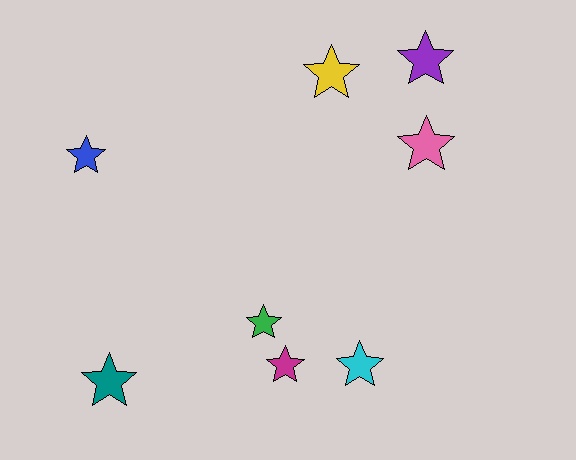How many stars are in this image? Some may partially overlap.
There are 8 stars.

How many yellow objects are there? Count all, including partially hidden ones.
There is 1 yellow object.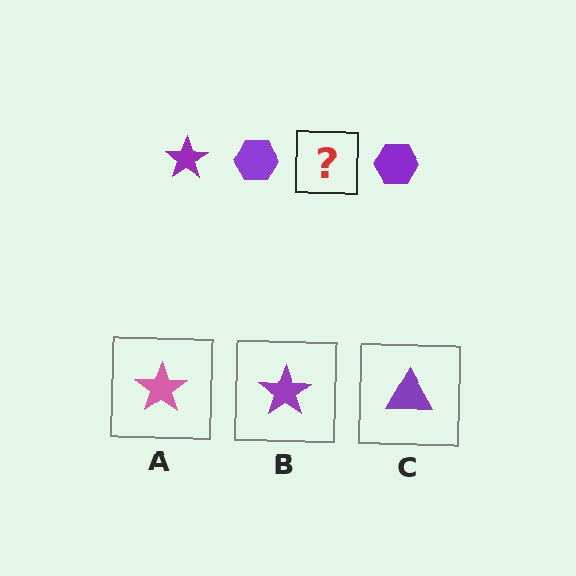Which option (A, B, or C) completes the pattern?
B.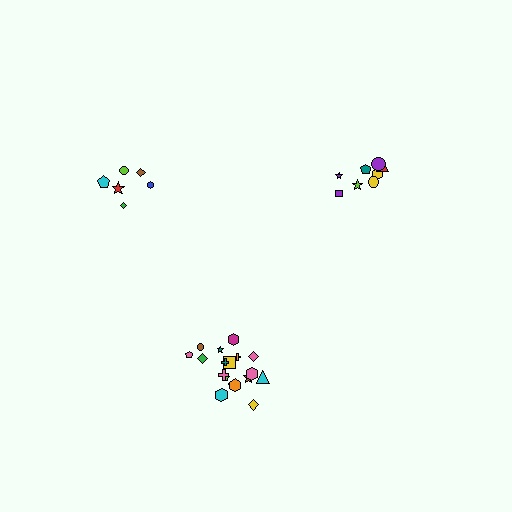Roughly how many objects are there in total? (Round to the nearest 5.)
Roughly 30 objects in total.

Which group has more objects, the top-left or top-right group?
The top-right group.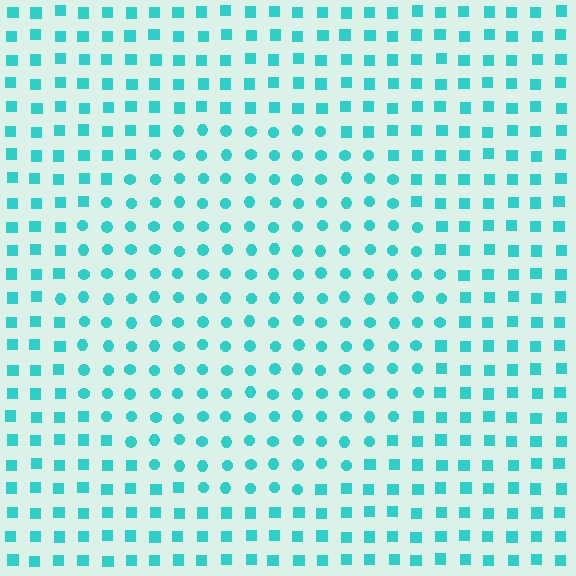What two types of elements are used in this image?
The image uses circles inside the circle region and squares outside it.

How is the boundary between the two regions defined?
The boundary is defined by a change in element shape: circles inside vs. squares outside. All elements share the same color and spacing.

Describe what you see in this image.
The image is filled with small cyan elements arranged in a uniform grid. A circle-shaped region contains circles, while the surrounding area contains squares. The boundary is defined purely by the change in element shape.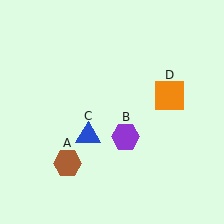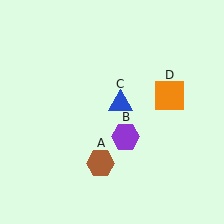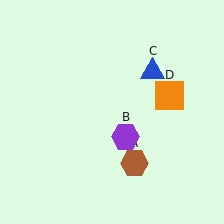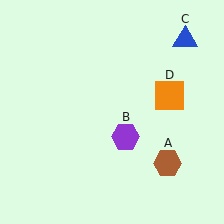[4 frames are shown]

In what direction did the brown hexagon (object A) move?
The brown hexagon (object A) moved right.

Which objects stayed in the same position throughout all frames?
Purple hexagon (object B) and orange square (object D) remained stationary.